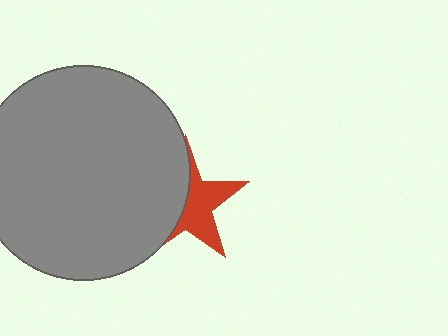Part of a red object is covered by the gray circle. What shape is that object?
It is a star.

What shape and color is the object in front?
The object in front is a gray circle.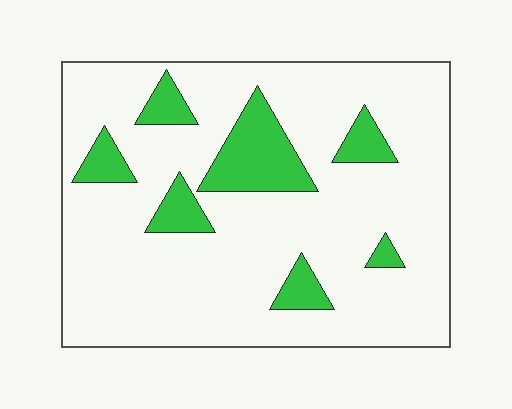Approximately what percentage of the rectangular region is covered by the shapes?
Approximately 15%.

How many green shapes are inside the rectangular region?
7.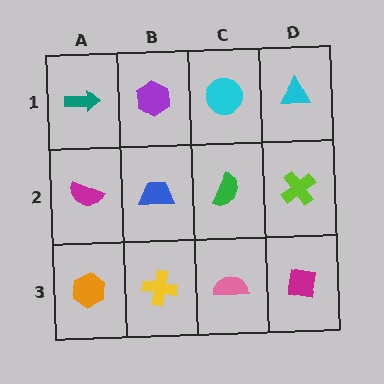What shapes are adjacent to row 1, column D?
A lime cross (row 2, column D), a cyan circle (row 1, column C).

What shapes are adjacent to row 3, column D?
A lime cross (row 2, column D), a pink semicircle (row 3, column C).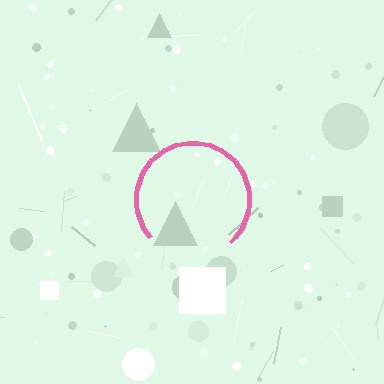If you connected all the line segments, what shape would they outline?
They would outline a circle.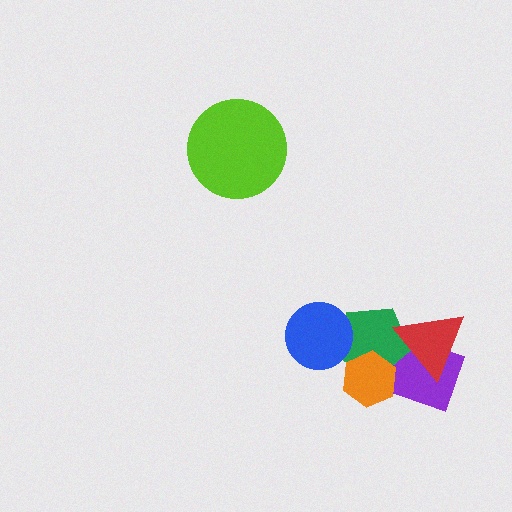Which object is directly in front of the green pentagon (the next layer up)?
The red triangle is directly in front of the green pentagon.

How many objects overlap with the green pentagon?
4 objects overlap with the green pentagon.